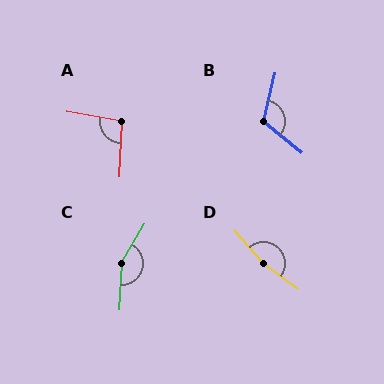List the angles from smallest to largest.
A (98°), B (116°), C (152°), D (167°).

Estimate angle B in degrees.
Approximately 116 degrees.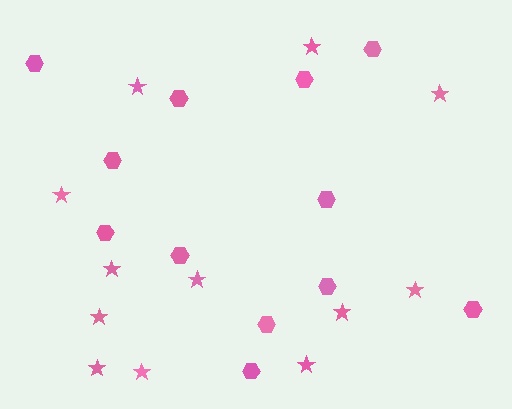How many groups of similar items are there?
There are 2 groups: one group of hexagons (12) and one group of stars (12).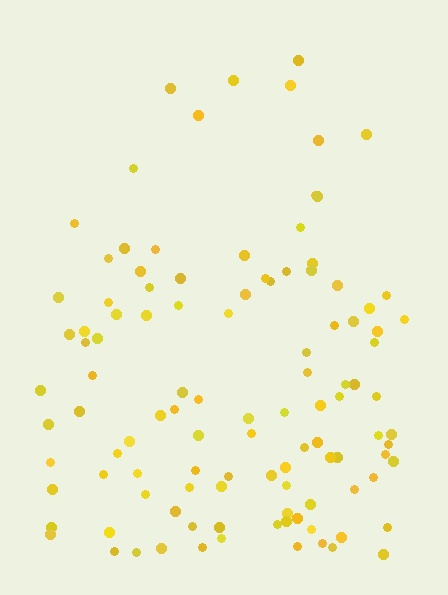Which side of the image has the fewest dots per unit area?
The top.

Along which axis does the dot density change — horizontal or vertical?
Vertical.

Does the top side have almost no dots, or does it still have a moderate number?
Still a moderate number, just noticeably fewer than the bottom.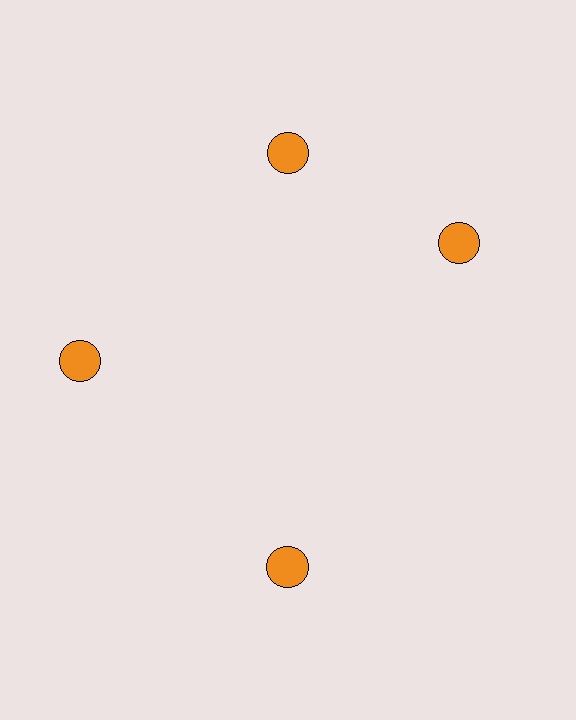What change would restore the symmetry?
The symmetry would be restored by rotating it back into even spacing with its neighbors so that all 4 circles sit at equal angles and equal distance from the center.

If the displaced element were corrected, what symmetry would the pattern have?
It would have 4-fold rotational symmetry — the pattern would map onto itself every 90 degrees.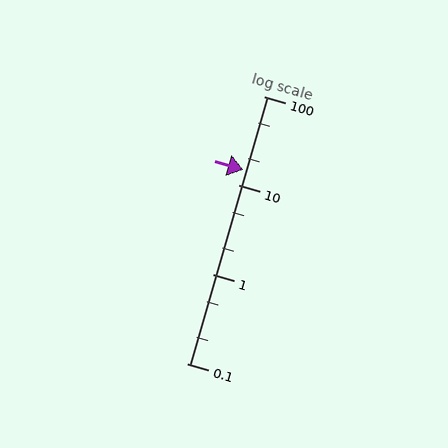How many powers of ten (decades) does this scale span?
The scale spans 3 decades, from 0.1 to 100.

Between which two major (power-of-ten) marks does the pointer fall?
The pointer is between 10 and 100.